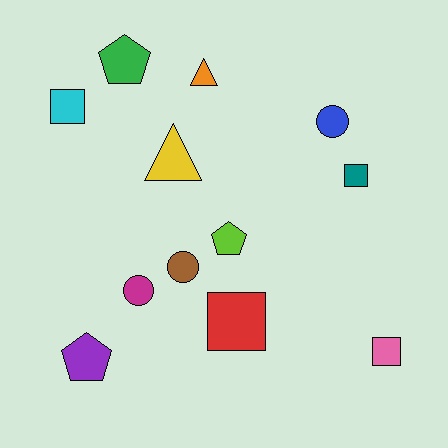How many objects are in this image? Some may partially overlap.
There are 12 objects.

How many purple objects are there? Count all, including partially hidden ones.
There is 1 purple object.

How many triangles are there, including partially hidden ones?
There are 2 triangles.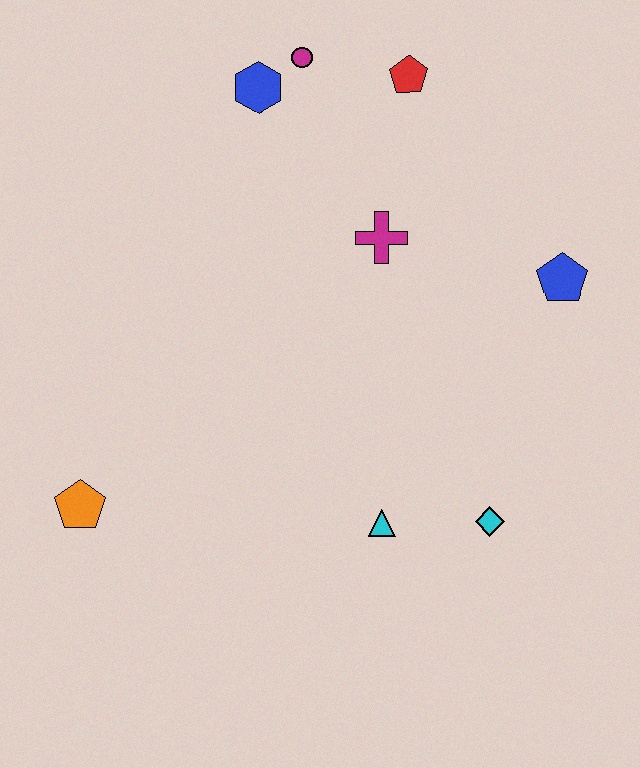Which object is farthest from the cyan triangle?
The magenta circle is farthest from the cyan triangle.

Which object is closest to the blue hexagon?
The magenta circle is closest to the blue hexagon.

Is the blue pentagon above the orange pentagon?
Yes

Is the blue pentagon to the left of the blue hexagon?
No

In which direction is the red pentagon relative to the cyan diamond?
The red pentagon is above the cyan diamond.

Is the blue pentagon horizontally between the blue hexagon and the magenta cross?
No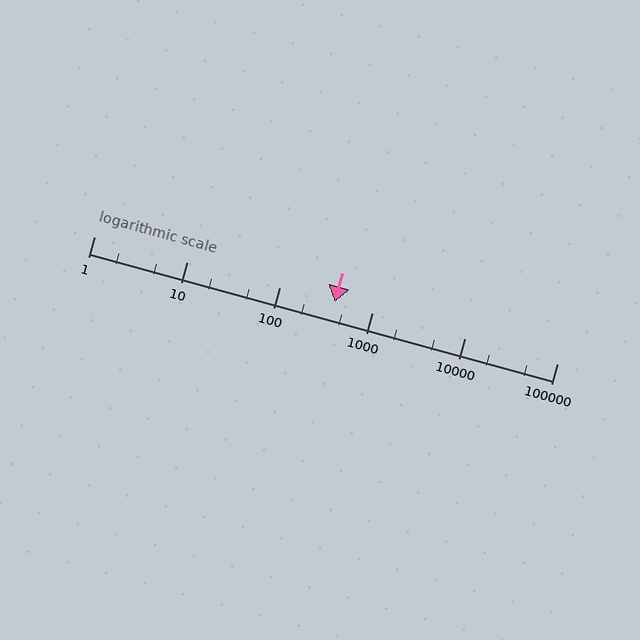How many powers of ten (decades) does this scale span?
The scale spans 5 decades, from 1 to 100000.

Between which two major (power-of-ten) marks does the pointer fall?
The pointer is between 100 and 1000.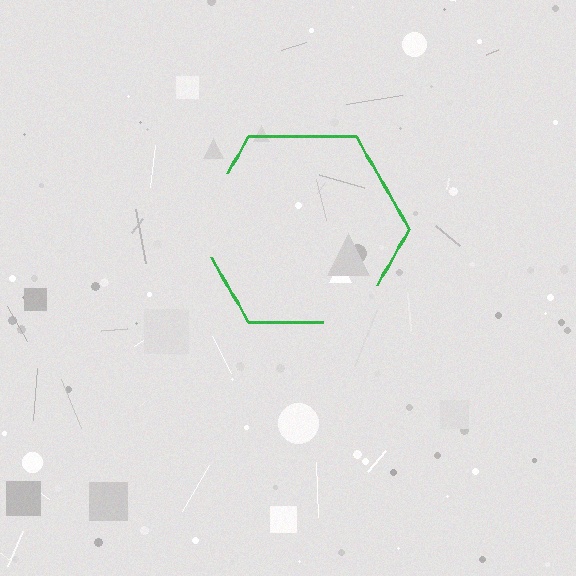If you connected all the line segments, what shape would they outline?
They would outline a hexagon.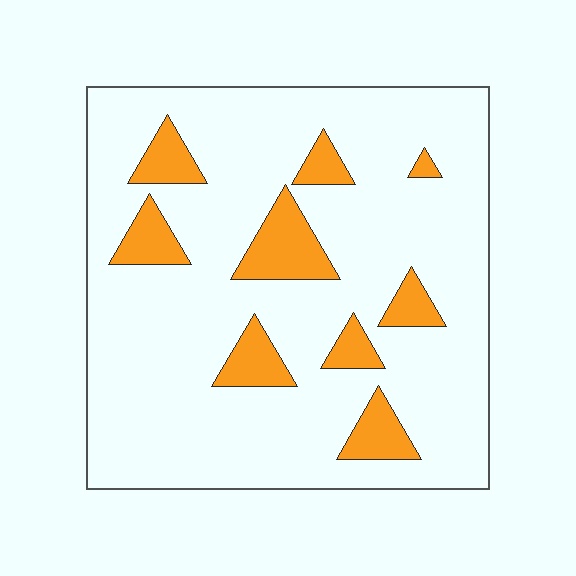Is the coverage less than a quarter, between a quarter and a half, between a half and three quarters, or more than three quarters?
Less than a quarter.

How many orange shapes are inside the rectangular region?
9.